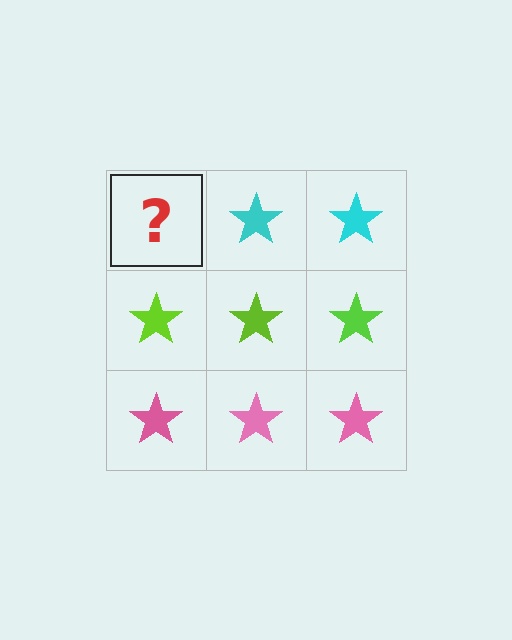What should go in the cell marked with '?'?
The missing cell should contain a cyan star.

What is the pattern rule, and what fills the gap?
The rule is that each row has a consistent color. The gap should be filled with a cyan star.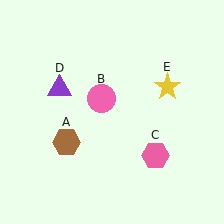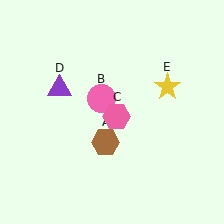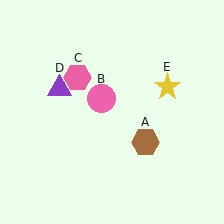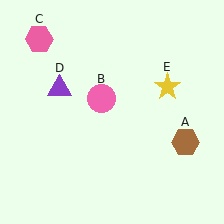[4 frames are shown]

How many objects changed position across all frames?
2 objects changed position: brown hexagon (object A), pink hexagon (object C).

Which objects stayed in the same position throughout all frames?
Pink circle (object B) and purple triangle (object D) and yellow star (object E) remained stationary.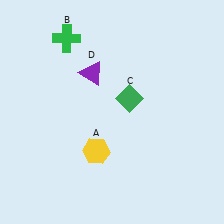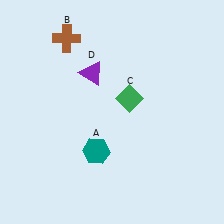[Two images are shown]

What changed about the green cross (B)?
In Image 1, B is green. In Image 2, it changed to brown.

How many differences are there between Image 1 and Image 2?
There are 2 differences between the two images.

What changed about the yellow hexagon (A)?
In Image 1, A is yellow. In Image 2, it changed to teal.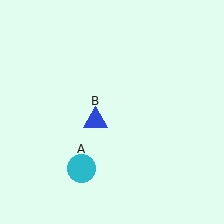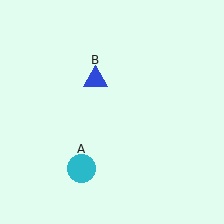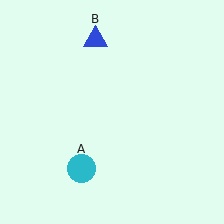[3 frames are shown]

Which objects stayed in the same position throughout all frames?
Cyan circle (object A) remained stationary.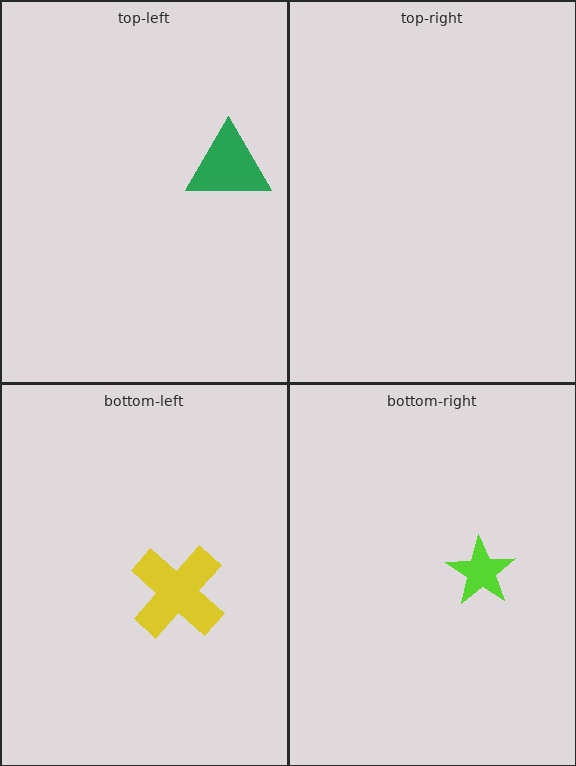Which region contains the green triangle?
The top-left region.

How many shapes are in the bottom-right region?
1.